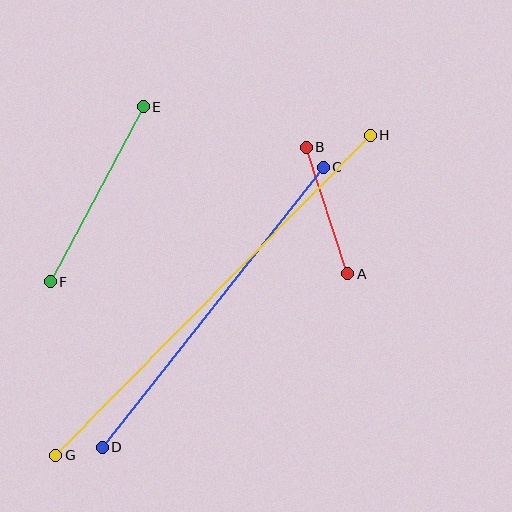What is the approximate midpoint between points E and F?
The midpoint is at approximately (97, 194) pixels.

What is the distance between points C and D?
The distance is approximately 357 pixels.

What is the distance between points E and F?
The distance is approximately 198 pixels.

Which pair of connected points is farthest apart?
Points G and H are farthest apart.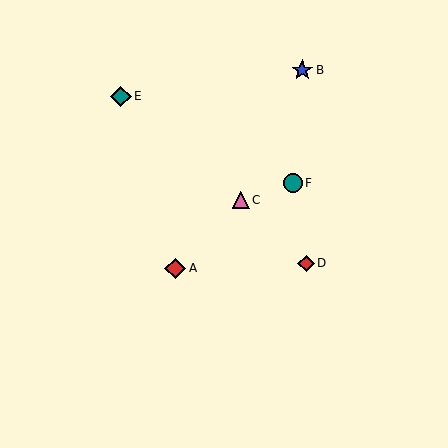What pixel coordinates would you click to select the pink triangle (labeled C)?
Click at (241, 200) to select the pink triangle C.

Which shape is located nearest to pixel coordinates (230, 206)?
The pink triangle (labeled C) at (241, 200) is nearest to that location.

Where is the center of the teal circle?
The center of the teal circle is at (293, 183).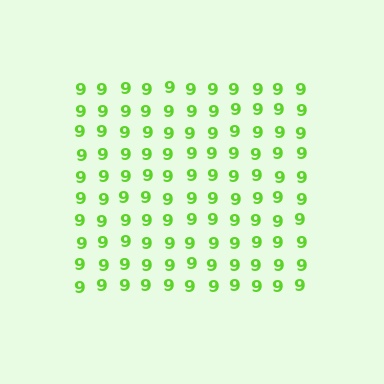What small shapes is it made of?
It is made of small digit 9's.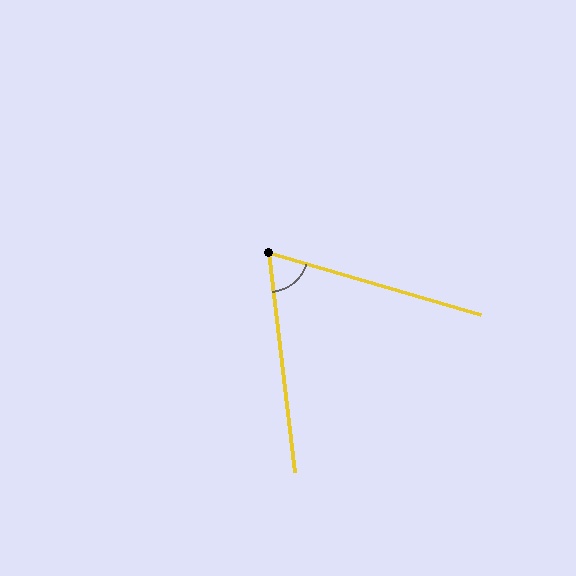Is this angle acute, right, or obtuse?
It is acute.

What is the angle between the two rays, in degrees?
Approximately 67 degrees.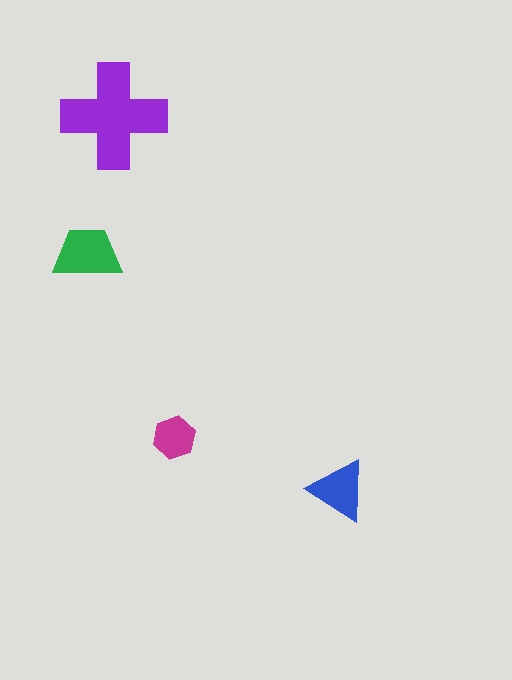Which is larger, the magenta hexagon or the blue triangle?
The blue triangle.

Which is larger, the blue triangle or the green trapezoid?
The green trapezoid.